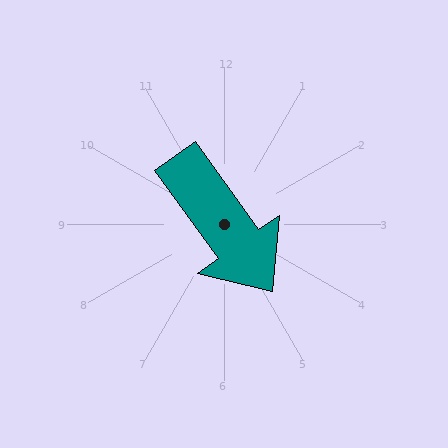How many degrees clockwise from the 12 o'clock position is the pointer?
Approximately 144 degrees.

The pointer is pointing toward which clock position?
Roughly 5 o'clock.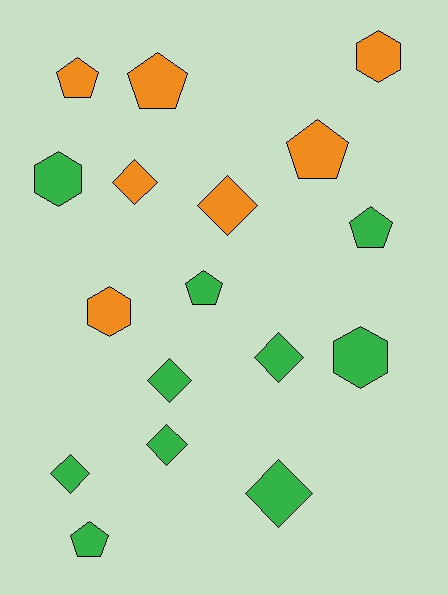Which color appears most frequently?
Green, with 10 objects.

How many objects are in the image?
There are 17 objects.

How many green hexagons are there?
There are 2 green hexagons.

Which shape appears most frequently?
Diamond, with 7 objects.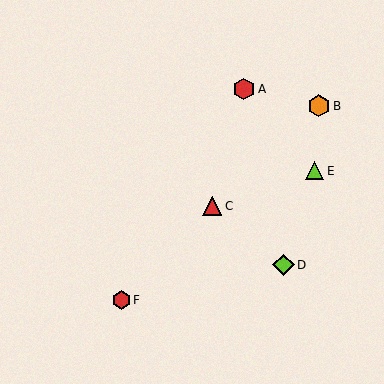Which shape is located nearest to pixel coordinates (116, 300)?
The red hexagon (labeled F) at (121, 300) is nearest to that location.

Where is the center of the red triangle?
The center of the red triangle is at (212, 206).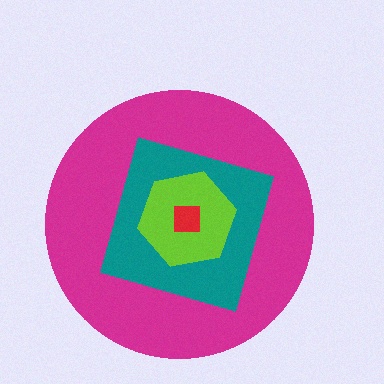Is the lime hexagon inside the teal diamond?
Yes.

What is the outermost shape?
The magenta circle.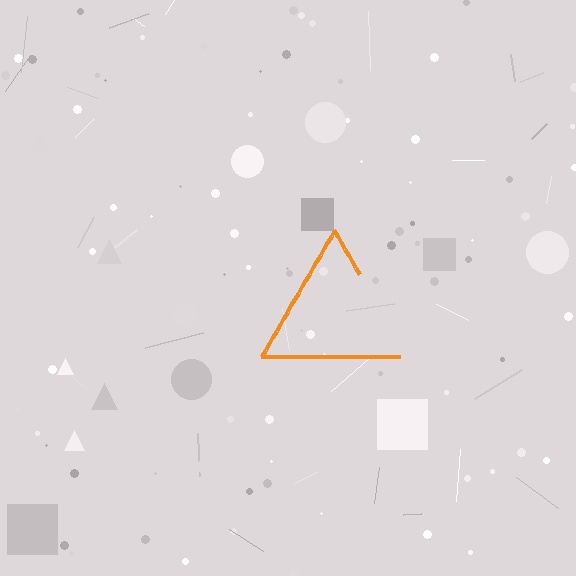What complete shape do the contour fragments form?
The contour fragments form a triangle.